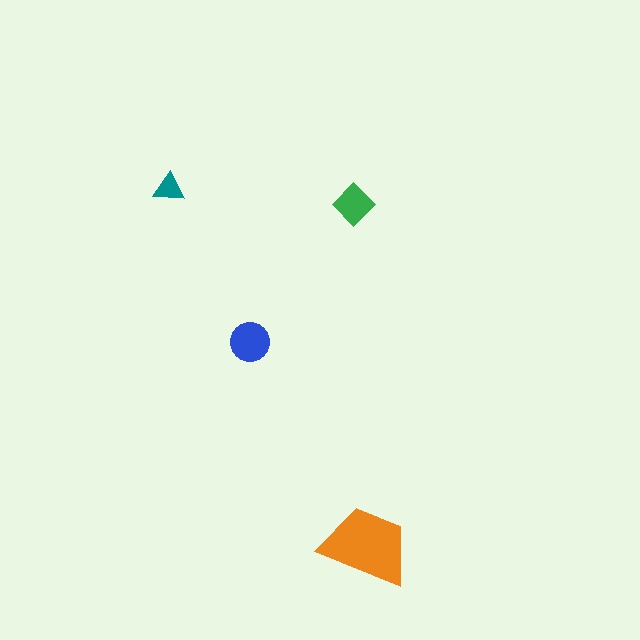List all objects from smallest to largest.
The teal triangle, the green diamond, the blue circle, the orange trapezoid.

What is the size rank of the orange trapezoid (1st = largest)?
1st.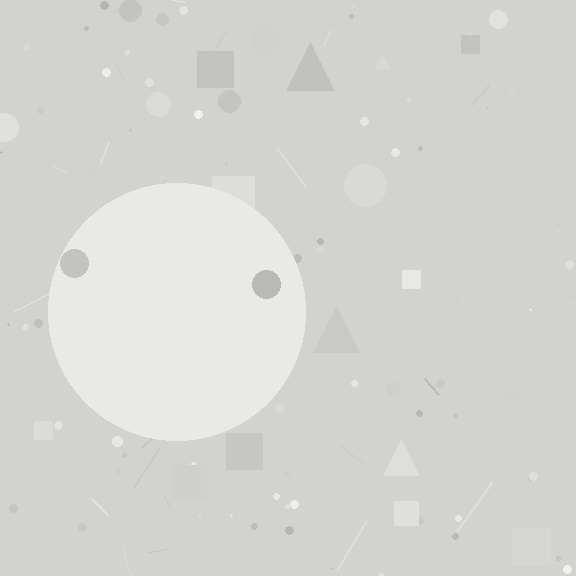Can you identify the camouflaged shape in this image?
The camouflaged shape is a circle.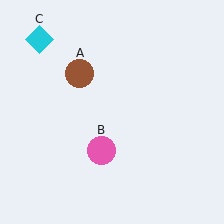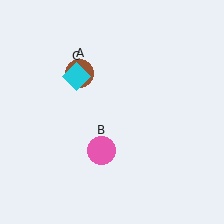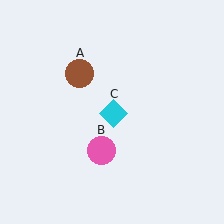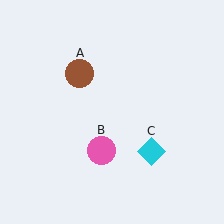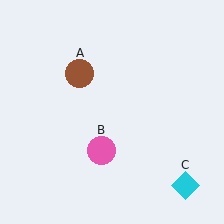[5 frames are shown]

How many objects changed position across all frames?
1 object changed position: cyan diamond (object C).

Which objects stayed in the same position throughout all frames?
Brown circle (object A) and pink circle (object B) remained stationary.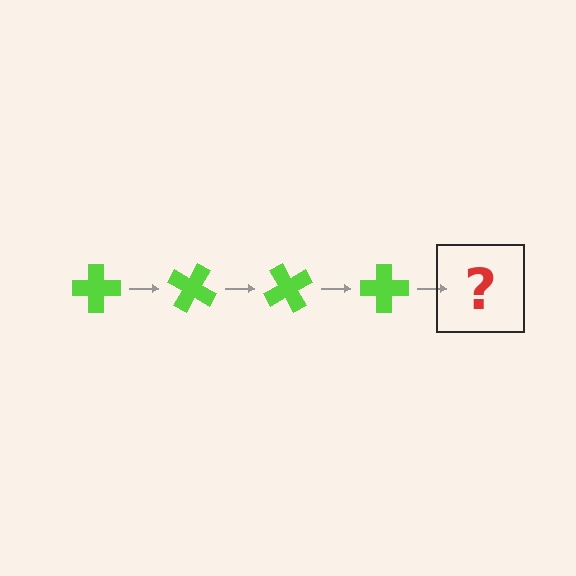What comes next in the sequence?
The next element should be a lime cross rotated 120 degrees.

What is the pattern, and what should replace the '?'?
The pattern is that the cross rotates 30 degrees each step. The '?' should be a lime cross rotated 120 degrees.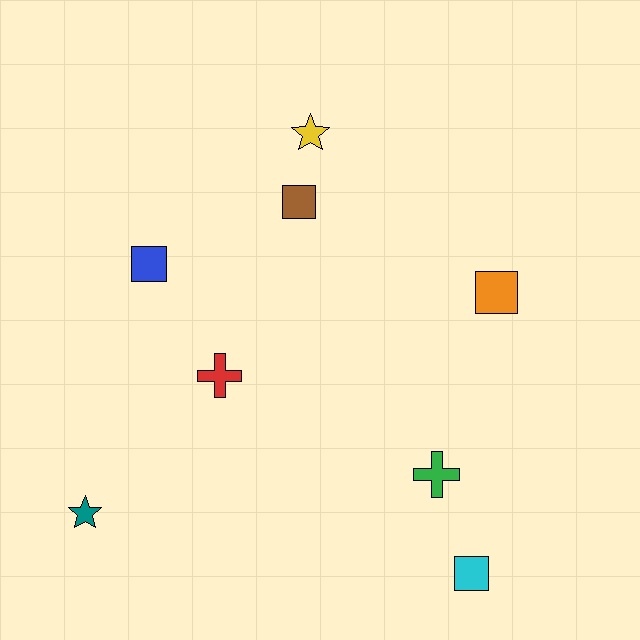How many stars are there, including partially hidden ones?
There are 2 stars.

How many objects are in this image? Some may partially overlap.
There are 8 objects.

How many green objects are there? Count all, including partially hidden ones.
There is 1 green object.